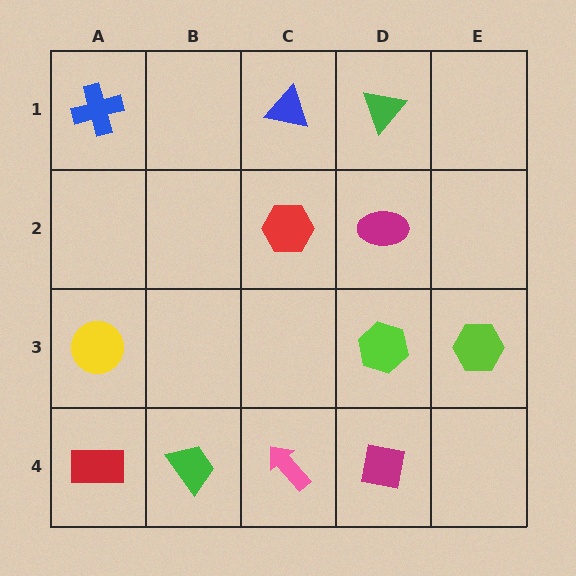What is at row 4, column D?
A magenta square.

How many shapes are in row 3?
3 shapes.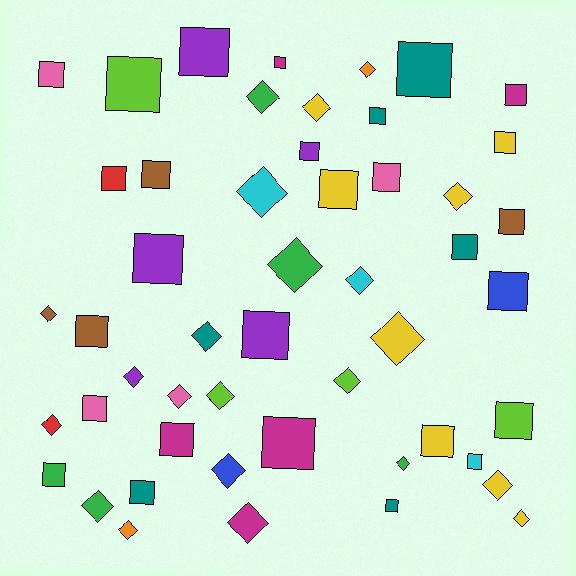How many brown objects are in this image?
There are 4 brown objects.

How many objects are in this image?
There are 50 objects.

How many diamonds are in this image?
There are 22 diamonds.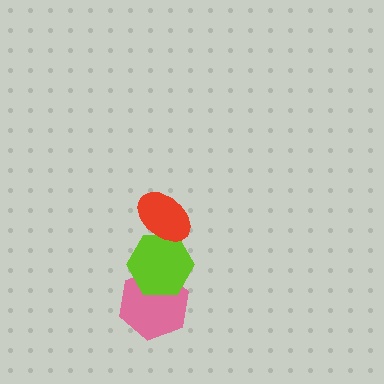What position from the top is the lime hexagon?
The lime hexagon is 2nd from the top.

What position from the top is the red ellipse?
The red ellipse is 1st from the top.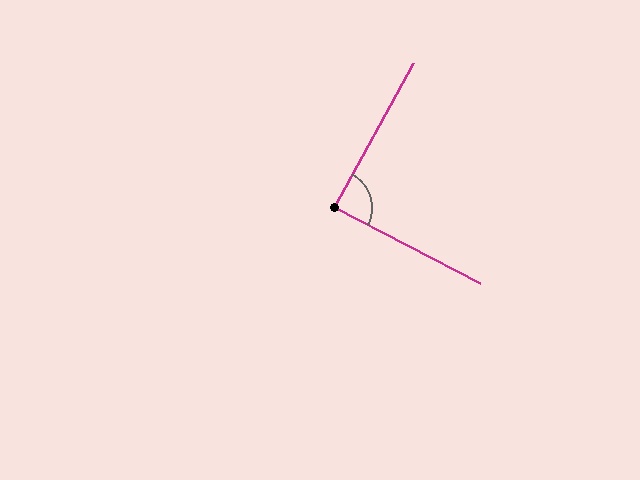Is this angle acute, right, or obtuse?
It is approximately a right angle.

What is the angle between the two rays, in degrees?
Approximately 88 degrees.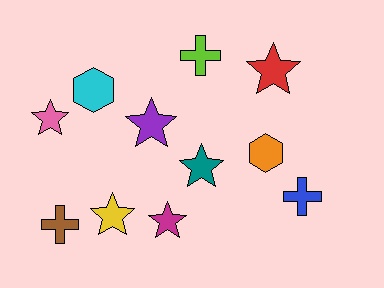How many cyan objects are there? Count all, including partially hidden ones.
There is 1 cyan object.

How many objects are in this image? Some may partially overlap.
There are 11 objects.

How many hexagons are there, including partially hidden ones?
There are 2 hexagons.